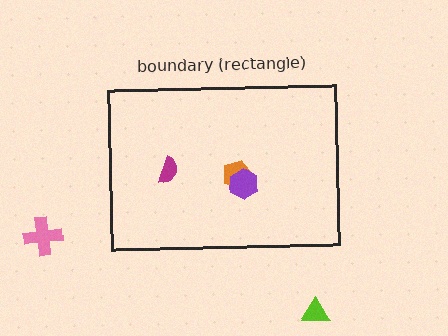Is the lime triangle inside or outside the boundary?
Outside.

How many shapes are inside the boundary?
3 inside, 2 outside.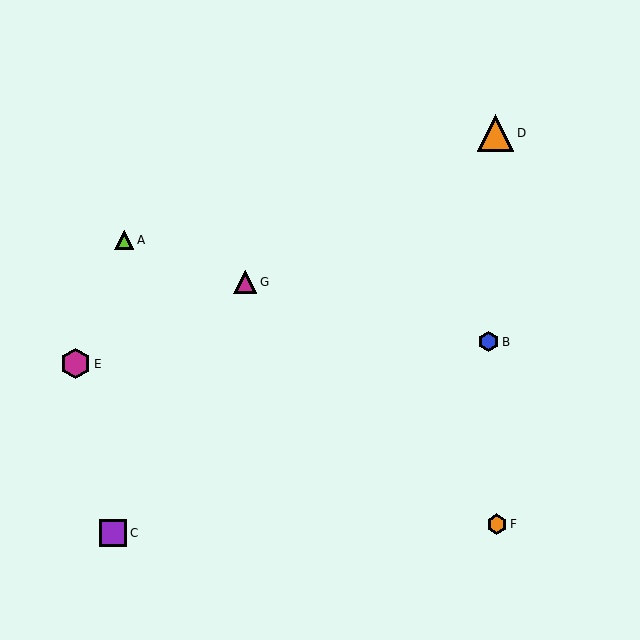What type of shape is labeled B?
Shape B is a blue hexagon.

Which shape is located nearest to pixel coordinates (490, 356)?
The blue hexagon (labeled B) at (489, 342) is nearest to that location.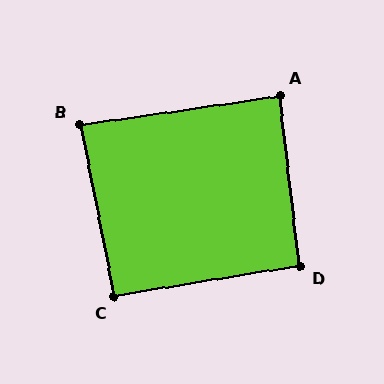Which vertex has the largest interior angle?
D, at approximately 93 degrees.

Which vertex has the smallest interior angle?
B, at approximately 87 degrees.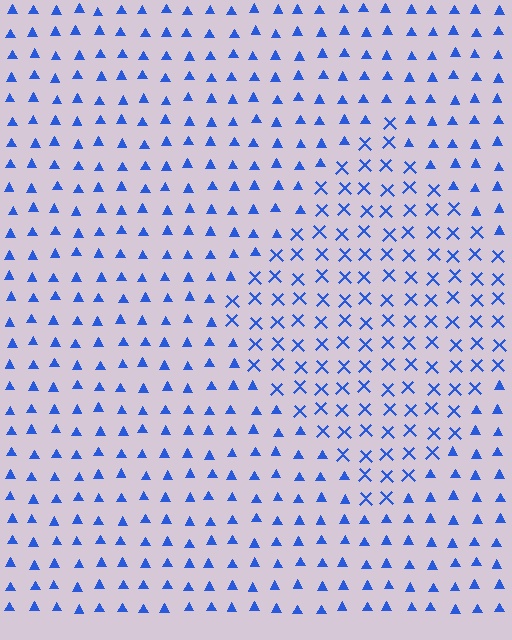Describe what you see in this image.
The image is filled with small blue elements arranged in a uniform grid. A diamond-shaped region contains X marks, while the surrounding area contains triangles. The boundary is defined purely by the change in element shape.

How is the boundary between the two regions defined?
The boundary is defined by a change in element shape: X marks inside vs. triangles outside. All elements share the same color and spacing.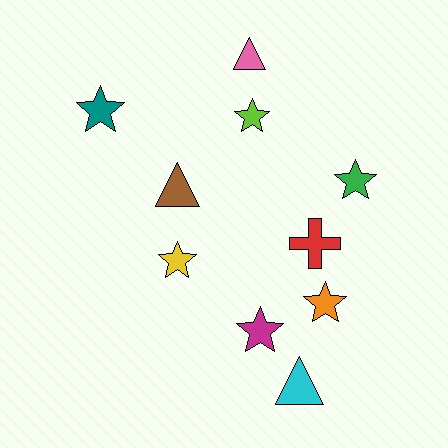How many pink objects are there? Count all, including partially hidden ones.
There is 1 pink object.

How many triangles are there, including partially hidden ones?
There are 3 triangles.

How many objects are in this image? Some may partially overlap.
There are 10 objects.